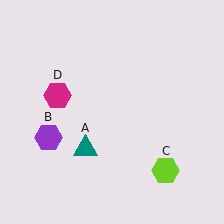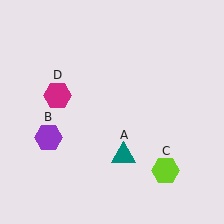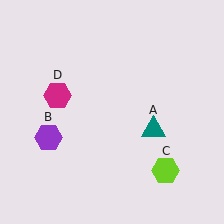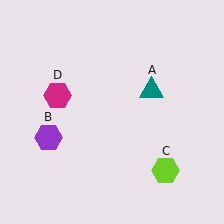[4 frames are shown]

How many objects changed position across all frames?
1 object changed position: teal triangle (object A).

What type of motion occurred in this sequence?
The teal triangle (object A) rotated counterclockwise around the center of the scene.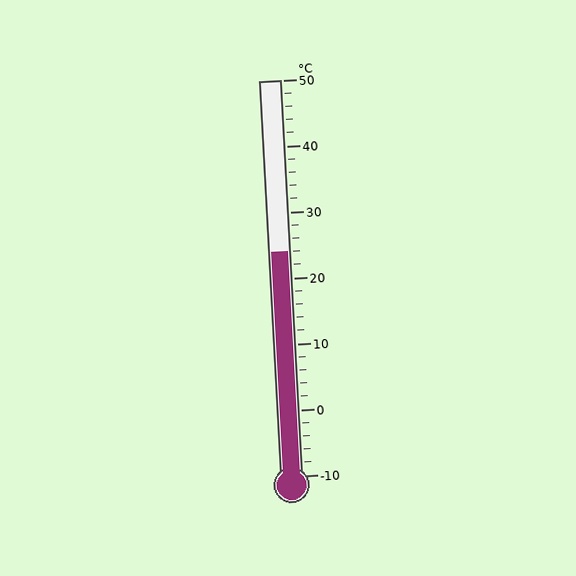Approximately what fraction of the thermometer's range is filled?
The thermometer is filled to approximately 55% of its range.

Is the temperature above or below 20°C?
The temperature is above 20°C.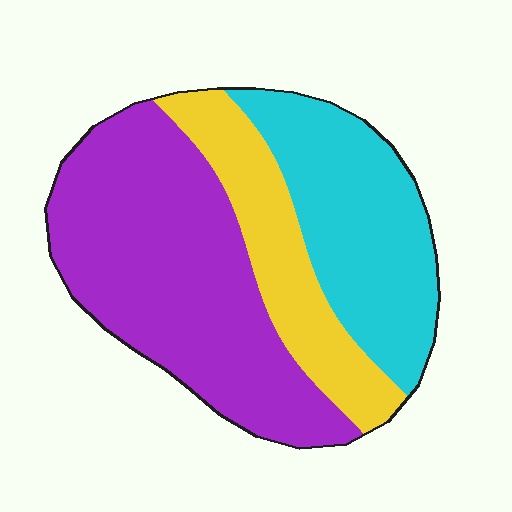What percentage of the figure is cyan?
Cyan covers 30% of the figure.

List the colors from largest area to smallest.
From largest to smallest: purple, cyan, yellow.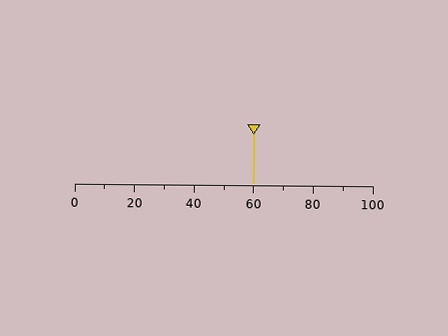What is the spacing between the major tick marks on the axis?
The major ticks are spaced 20 apart.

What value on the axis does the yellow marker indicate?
The marker indicates approximately 60.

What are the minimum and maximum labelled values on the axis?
The axis runs from 0 to 100.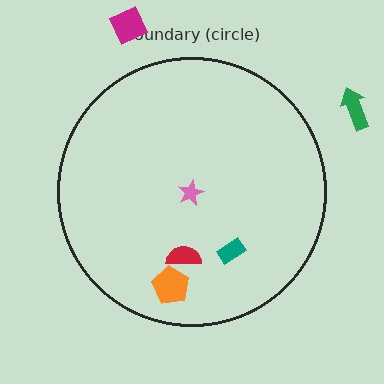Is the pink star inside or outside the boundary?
Inside.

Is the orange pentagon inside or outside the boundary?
Inside.